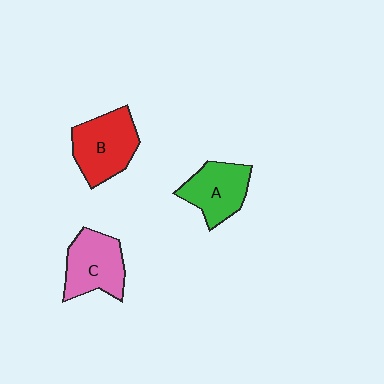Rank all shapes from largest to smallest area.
From largest to smallest: B (red), C (pink), A (green).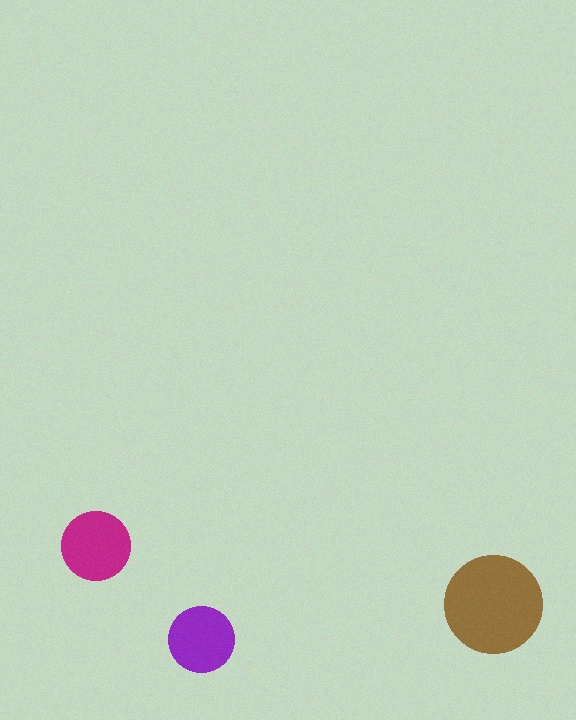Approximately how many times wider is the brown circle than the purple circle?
About 1.5 times wider.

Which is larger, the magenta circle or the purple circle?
The magenta one.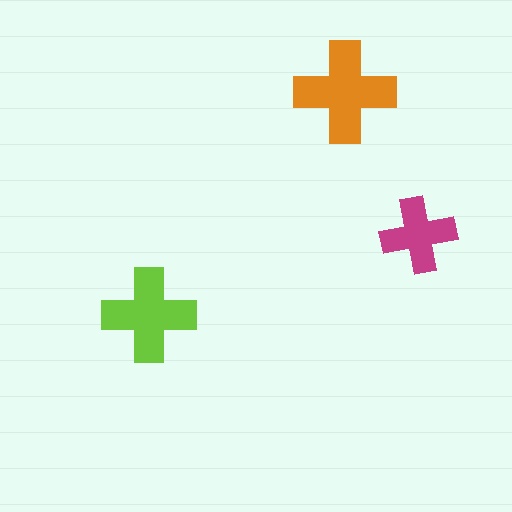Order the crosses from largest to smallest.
the orange one, the lime one, the magenta one.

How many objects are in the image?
There are 3 objects in the image.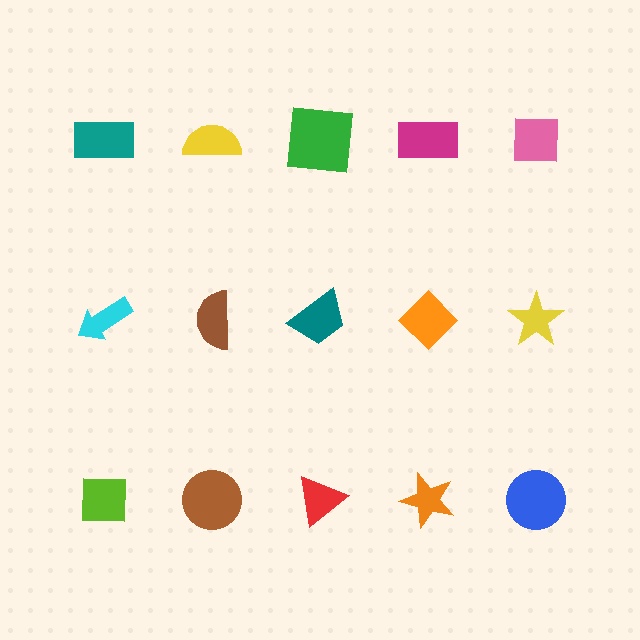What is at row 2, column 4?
An orange diamond.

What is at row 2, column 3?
A teal trapezoid.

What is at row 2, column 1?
A cyan arrow.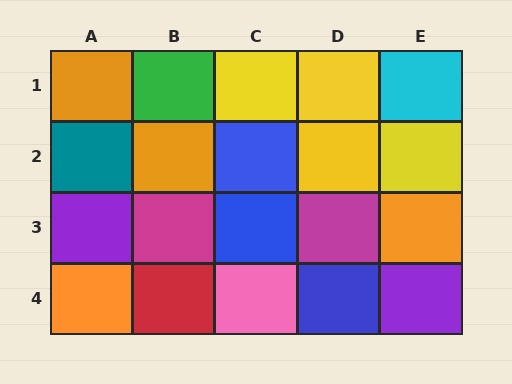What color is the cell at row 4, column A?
Orange.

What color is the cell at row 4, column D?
Blue.